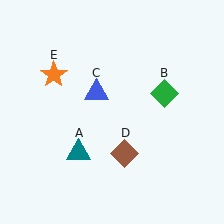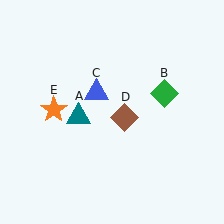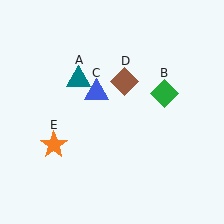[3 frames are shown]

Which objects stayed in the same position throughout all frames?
Green diamond (object B) and blue triangle (object C) remained stationary.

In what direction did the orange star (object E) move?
The orange star (object E) moved down.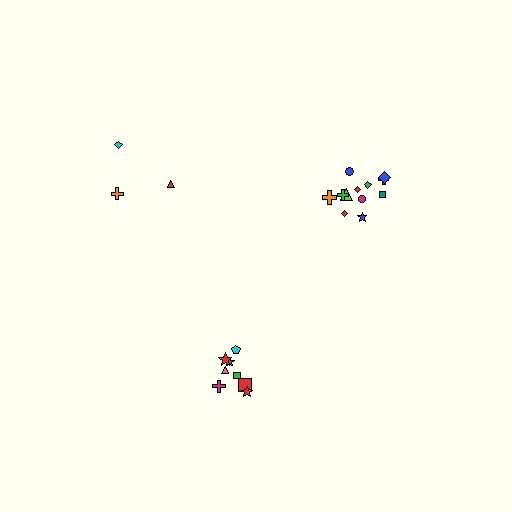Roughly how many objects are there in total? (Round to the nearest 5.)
Roughly 25 objects in total.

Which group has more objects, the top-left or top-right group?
The top-right group.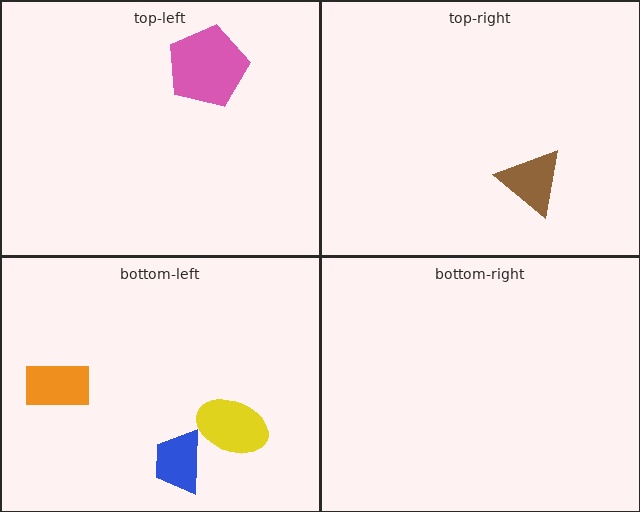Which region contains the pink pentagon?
The top-left region.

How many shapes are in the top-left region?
1.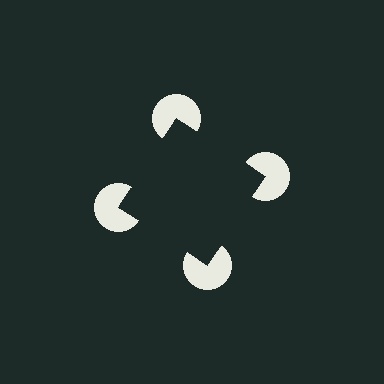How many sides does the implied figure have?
4 sides.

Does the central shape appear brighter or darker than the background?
It typically appears slightly darker than the background, even though no actual brightness change is drawn.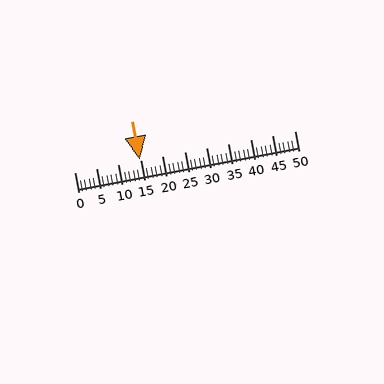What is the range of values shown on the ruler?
The ruler shows values from 0 to 50.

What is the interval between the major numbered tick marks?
The major tick marks are spaced 5 units apart.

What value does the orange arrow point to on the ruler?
The orange arrow points to approximately 15.